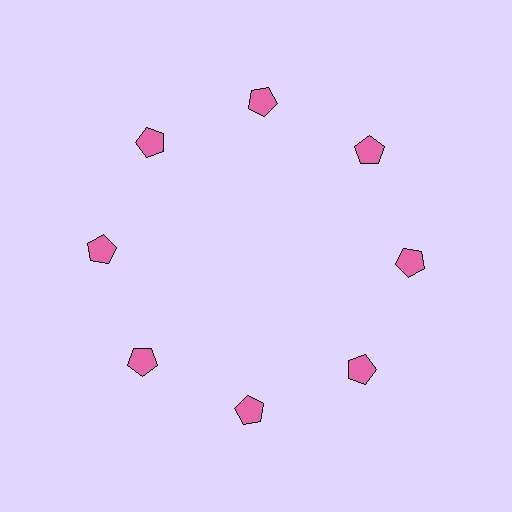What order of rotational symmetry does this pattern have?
This pattern has 8-fold rotational symmetry.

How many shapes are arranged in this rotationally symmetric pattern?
There are 8 shapes, arranged in 8 groups of 1.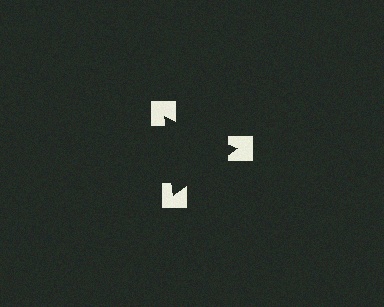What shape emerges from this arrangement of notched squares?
An illusory triangle — its edges are inferred from the aligned wedge cuts in the notched squares, not physically drawn.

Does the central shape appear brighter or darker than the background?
It typically appears slightly darker than the background, even though no actual brightness change is drawn.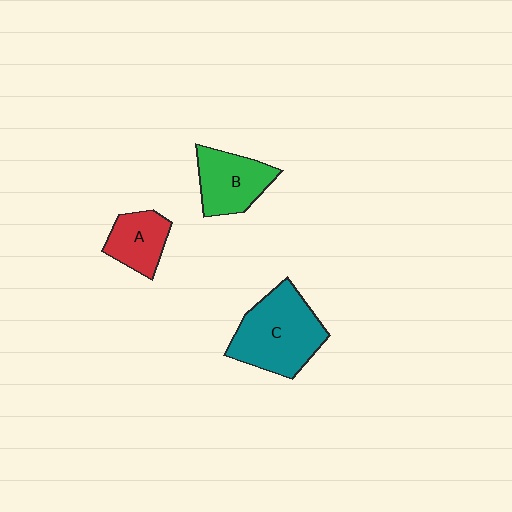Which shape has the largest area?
Shape C (teal).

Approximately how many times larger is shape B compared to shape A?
Approximately 1.3 times.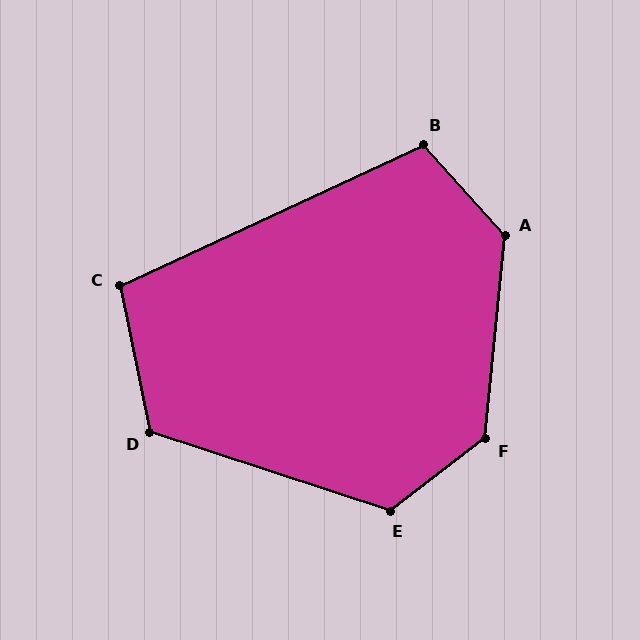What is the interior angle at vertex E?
Approximately 125 degrees (obtuse).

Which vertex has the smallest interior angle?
C, at approximately 103 degrees.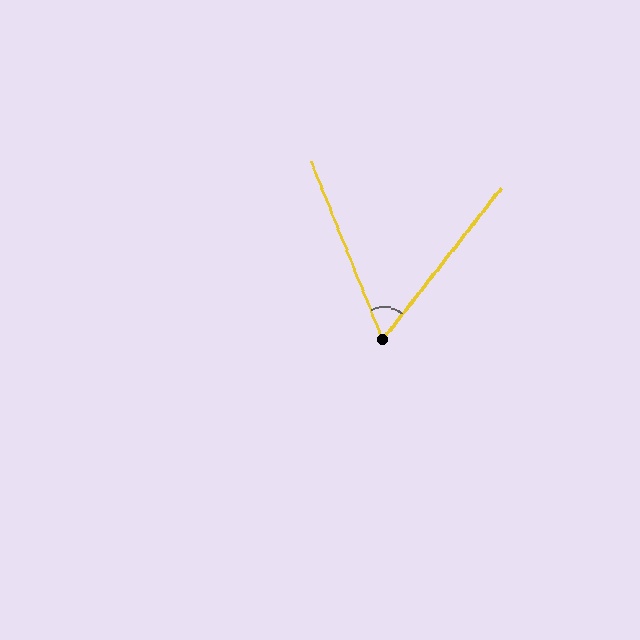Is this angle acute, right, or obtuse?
It is acute.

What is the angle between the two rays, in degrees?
Approximately 60 degrees.